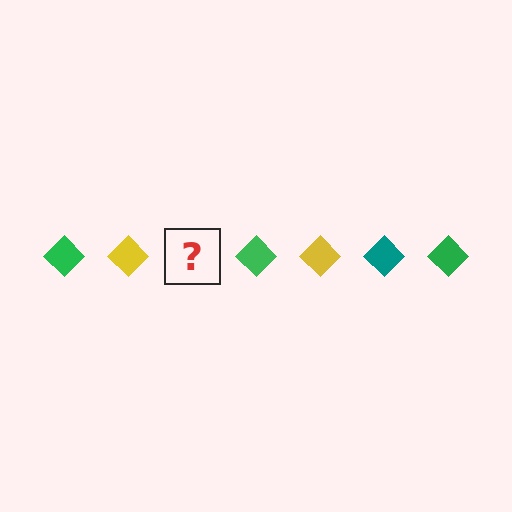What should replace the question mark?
The question mark should be replaced with a teal diamond.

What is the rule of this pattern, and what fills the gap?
The rule is that the pattern cycles through green, yellow, teal diamonds. The gap should be filled with a teal diamond.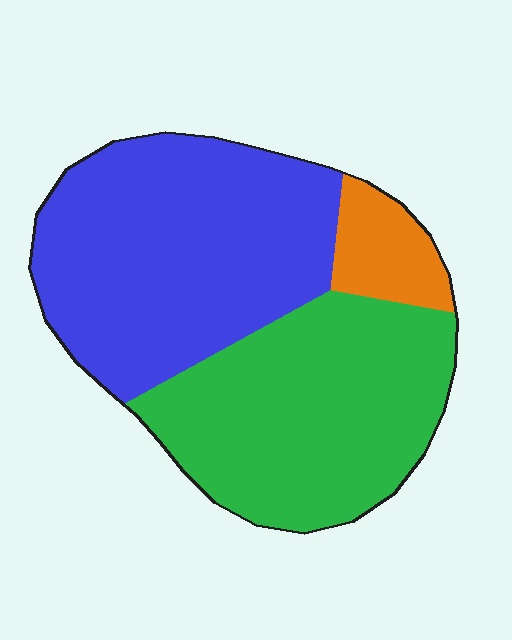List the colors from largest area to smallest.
From largest to smallest: blue, green, orange.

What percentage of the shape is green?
Green covers around 45% of the shape.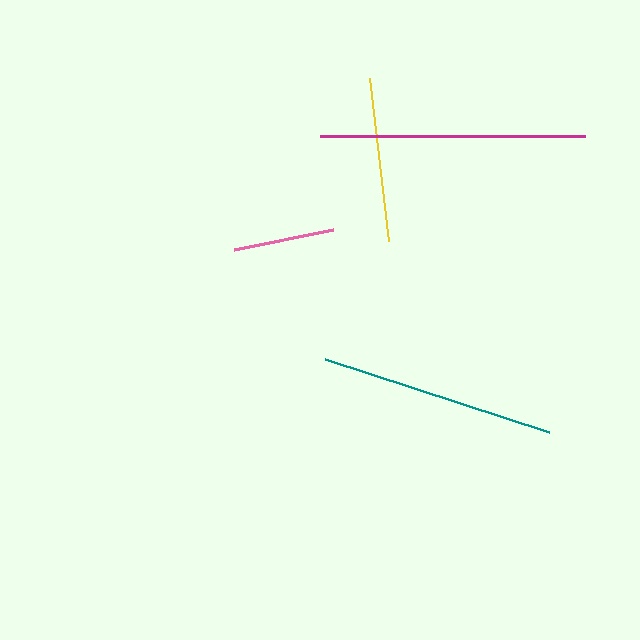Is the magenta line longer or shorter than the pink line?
The magenta line is longer than the pink line.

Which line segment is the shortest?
The pink line is the shortest at approximately 101 pixels.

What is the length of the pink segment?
The pink segment is approximately 101 pixels long.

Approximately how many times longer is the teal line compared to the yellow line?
The teal line is approximately 1.4 times the length of the yellow line.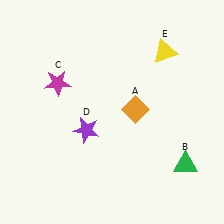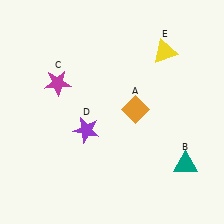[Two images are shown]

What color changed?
The triangle (B) changed from green in Image 1 to teal in Image 2.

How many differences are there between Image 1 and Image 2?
There is 1 difference between the two images.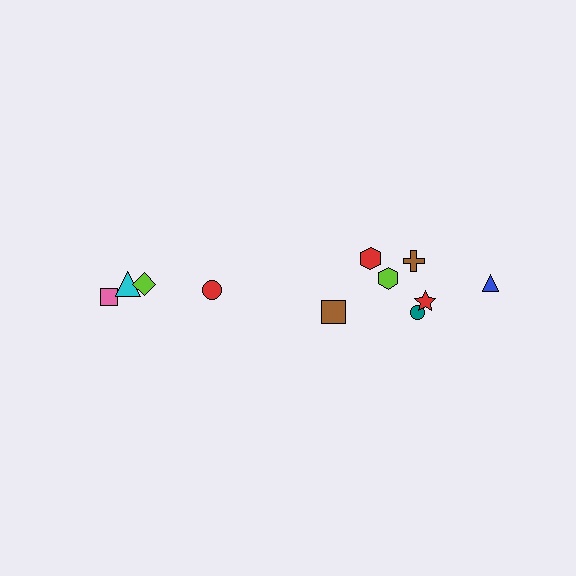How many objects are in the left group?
There are 4 objects.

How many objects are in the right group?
There are 7 objects.